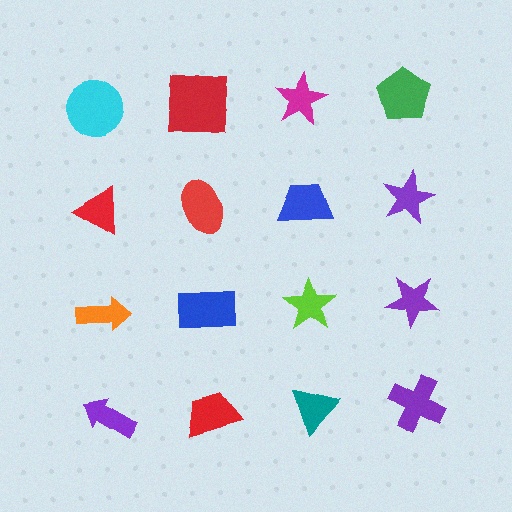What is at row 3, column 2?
A blue rectangle.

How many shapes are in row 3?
4 shapes.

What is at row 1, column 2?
A red square.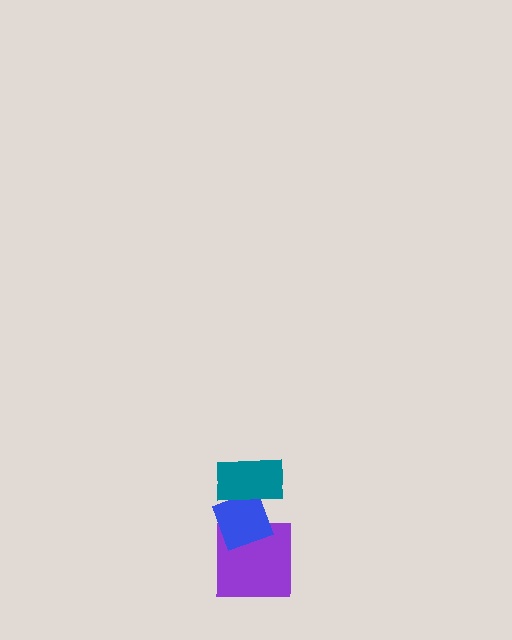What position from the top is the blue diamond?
The blue diamond is 2nd from the top.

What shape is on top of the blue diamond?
The teal rectangle is on top of the blue diamond.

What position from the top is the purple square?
The purple square is 3rd from the top.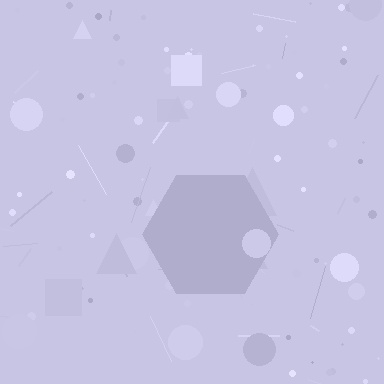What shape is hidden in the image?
A hexagon is hidden in the image.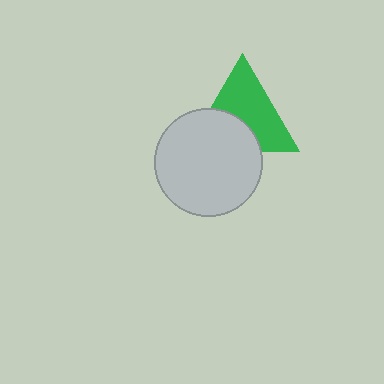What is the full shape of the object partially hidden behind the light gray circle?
The partially hidden object is a green triangle.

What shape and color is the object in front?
The object in front is a light gray circle.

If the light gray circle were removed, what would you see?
You would see the complete green triangle.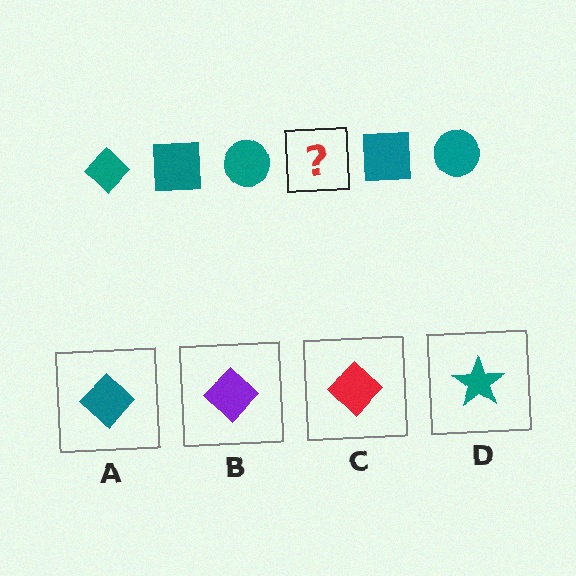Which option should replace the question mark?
Option A.